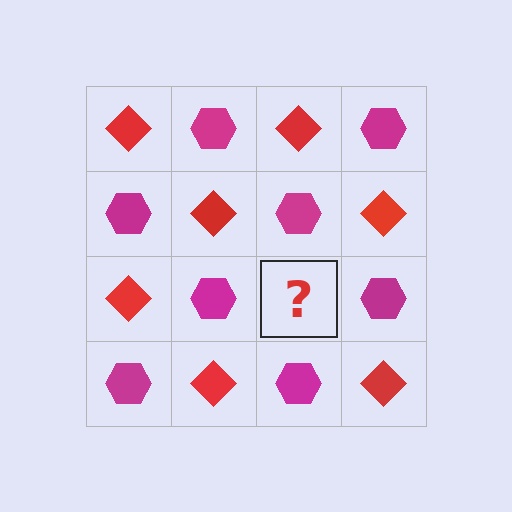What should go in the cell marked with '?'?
The missing cell should contain a red diamond.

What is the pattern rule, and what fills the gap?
The rule is that it alternates red diamond and magenta hexagon in a checkerboard pattern. The gap should be filled with a red diamond.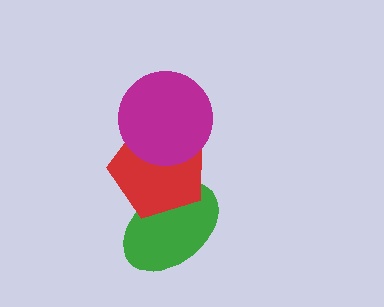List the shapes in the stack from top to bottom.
From top to bottom: the magenta circle, the red pentagon, the green ellipse.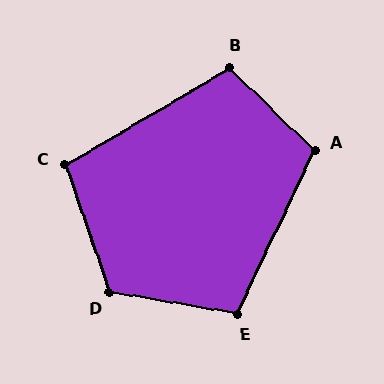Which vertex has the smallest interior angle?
C, at approximately 101 degrees.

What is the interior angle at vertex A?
Approximately 109 degrees (obtuse).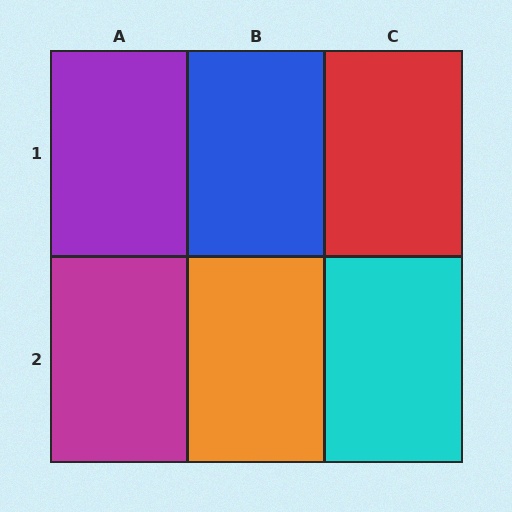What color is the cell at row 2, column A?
Magenta.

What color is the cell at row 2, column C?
Cyan.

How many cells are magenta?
1 cell is magenta.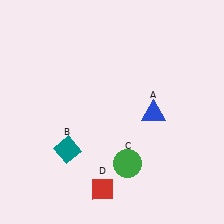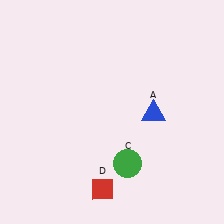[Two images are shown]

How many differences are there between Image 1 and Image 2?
There is 1 difference between the two images.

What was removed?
The teal diamond (B) was removed in Image 2.